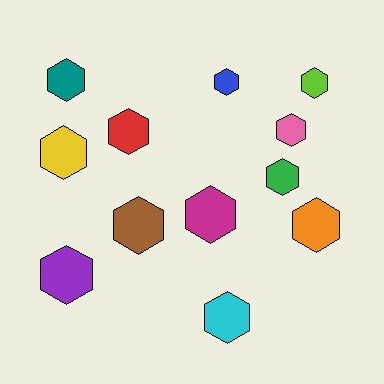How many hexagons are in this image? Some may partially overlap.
There are 12 hexagons.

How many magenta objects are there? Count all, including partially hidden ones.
There is 1 magenta object.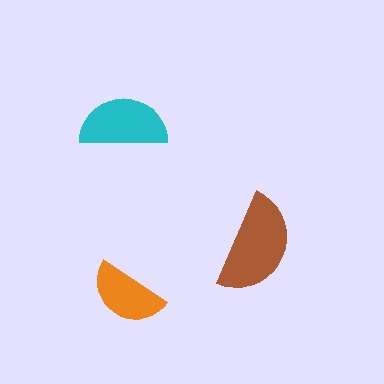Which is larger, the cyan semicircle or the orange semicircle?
The cyan one.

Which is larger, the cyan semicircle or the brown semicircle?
The brown one.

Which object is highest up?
The cyan semicircle is topmost.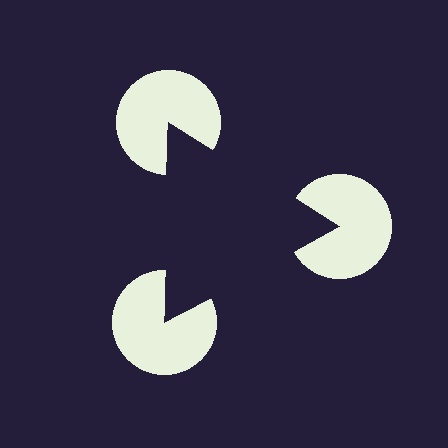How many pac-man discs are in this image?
There are 3 — one at each vertex of the illusory triangle.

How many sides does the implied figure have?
3 sides.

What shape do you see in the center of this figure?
An illusory triangle — its edges are inferred from the aligned wedge cuts in the pac-man discs, not physically drawn.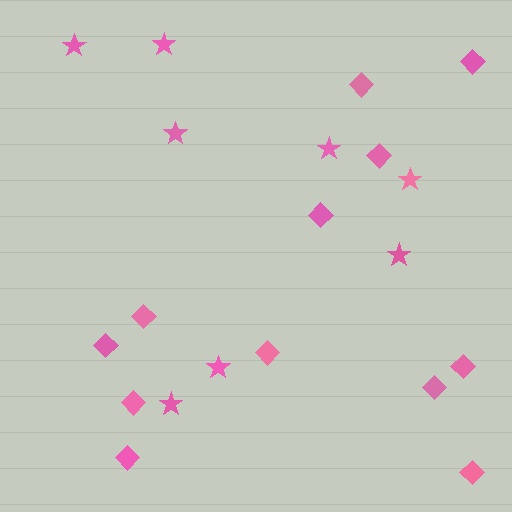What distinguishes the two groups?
There are 2 groups: one group of diamonds (12) and one group of stars (8).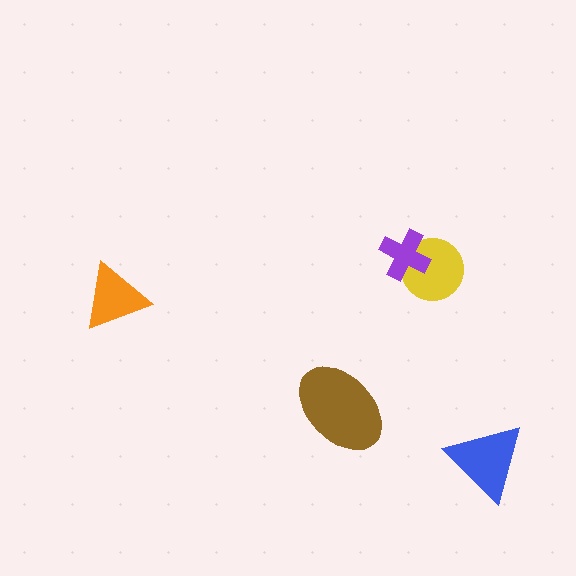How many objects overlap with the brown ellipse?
0 objects overlap with the brown ellipse.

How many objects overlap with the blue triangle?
0 objects overlap with the blue triangle.